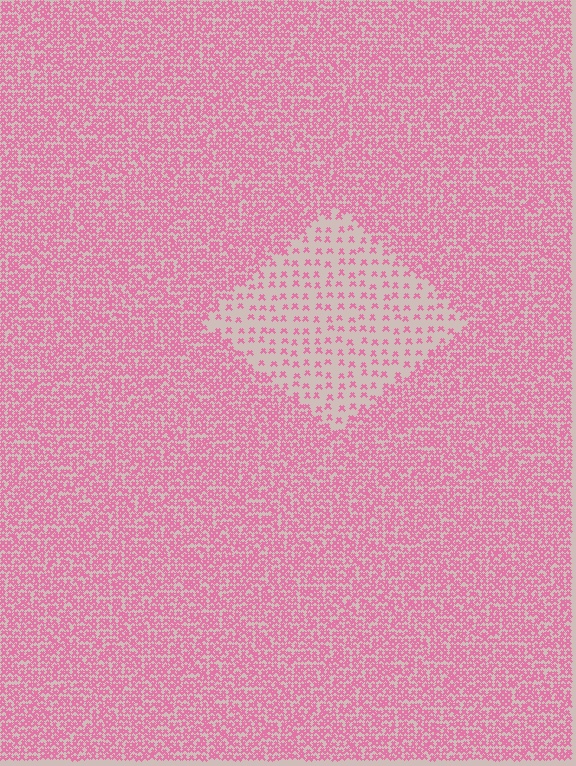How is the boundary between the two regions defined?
The boundary is defined by a change in element density (approximately 3.0x ratio). All elements are the same color, size, and shape.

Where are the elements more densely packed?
The elements are more densely packed outside the diamond boundary.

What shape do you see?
I see a diamond.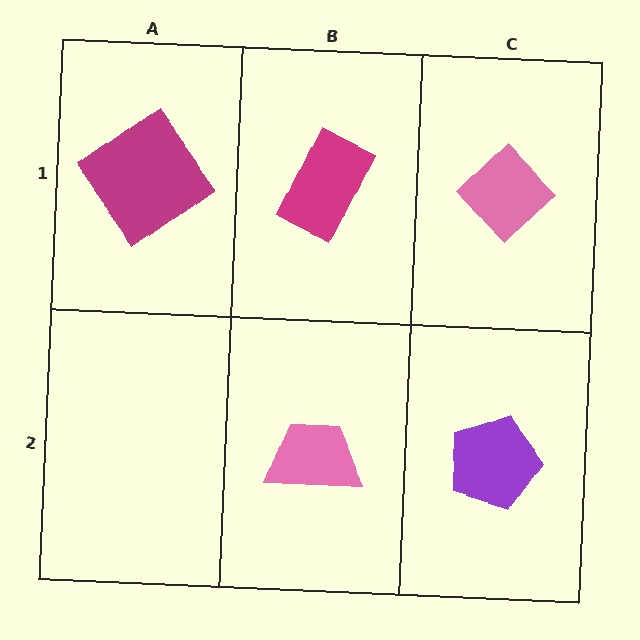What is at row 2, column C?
A purple pentagon.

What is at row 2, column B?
A pink trapezoid.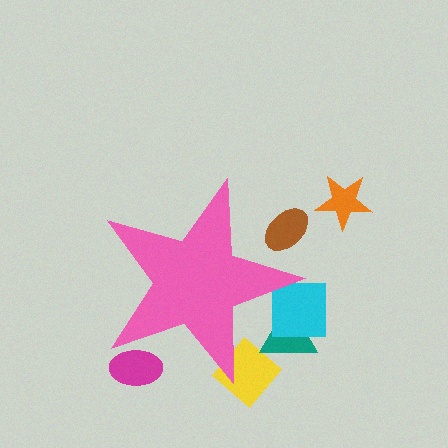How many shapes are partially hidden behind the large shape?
5 shapes are partially hidden.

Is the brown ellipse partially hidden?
Yes, the brown ellipse is partially hidden behind the pink star.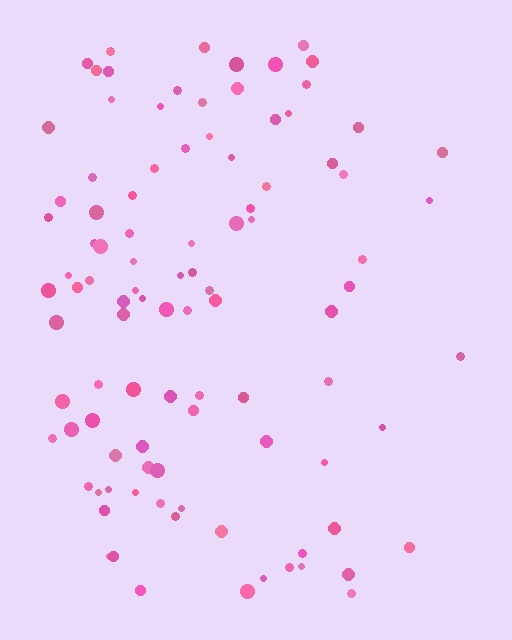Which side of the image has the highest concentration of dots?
The left.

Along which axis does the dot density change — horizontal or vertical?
Horizontal.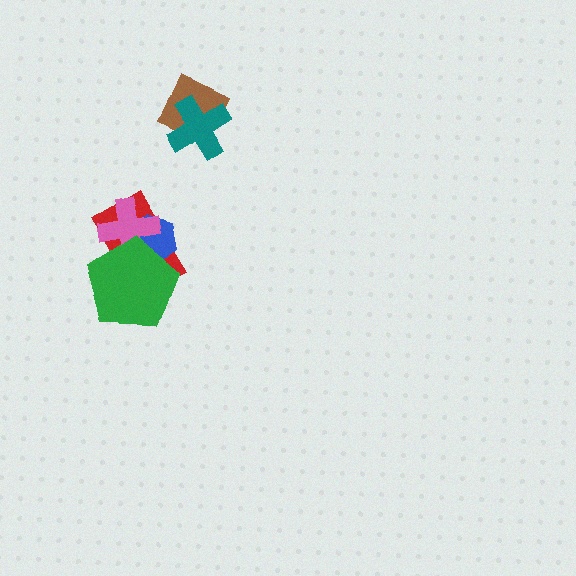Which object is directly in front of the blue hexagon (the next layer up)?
The pink cross is directly in front of the blue hexagon.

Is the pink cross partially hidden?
Yes, it is partially covered by another shape.